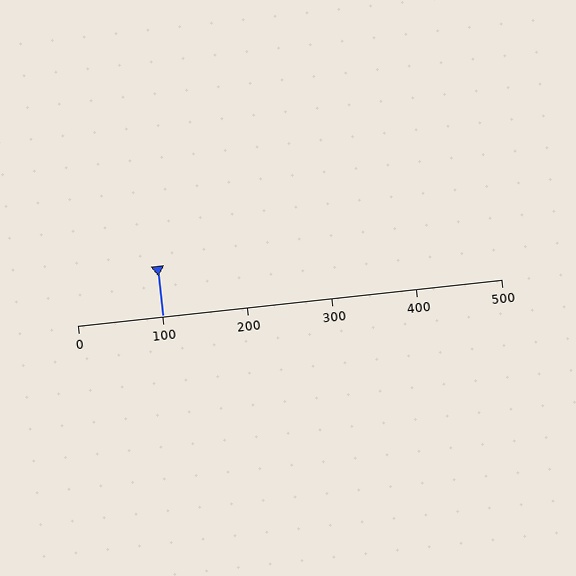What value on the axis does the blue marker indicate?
The marker indicates approximately 100.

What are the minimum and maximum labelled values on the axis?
The axis runs from 0 to 500.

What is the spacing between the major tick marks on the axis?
The major ticks are spaced 100 apart.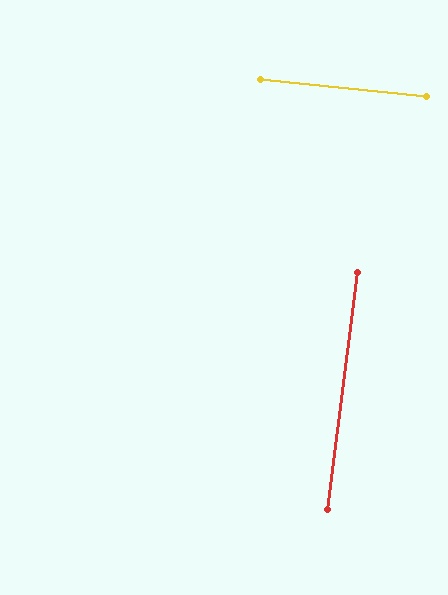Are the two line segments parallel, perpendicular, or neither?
Perpendicular — they meet at approximately 89°.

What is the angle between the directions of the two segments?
Approximately 89 degrees.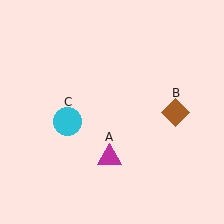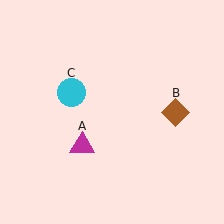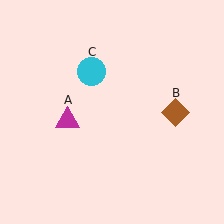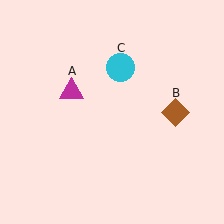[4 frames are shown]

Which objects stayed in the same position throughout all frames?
Brown diamond (object B) remained stationary.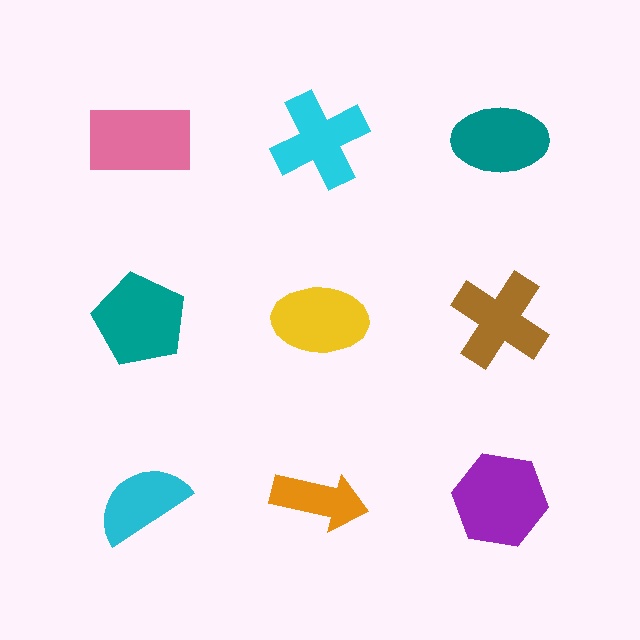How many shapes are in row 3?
3 shapes.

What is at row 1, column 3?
A teal ellipse.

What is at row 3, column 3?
A purple hexagon.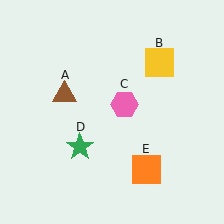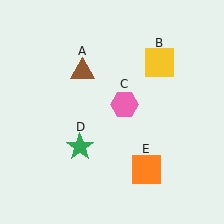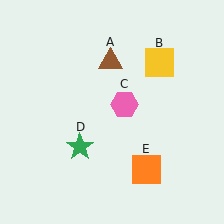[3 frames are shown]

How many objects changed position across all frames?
1 object changed position: brown triangle (object A).